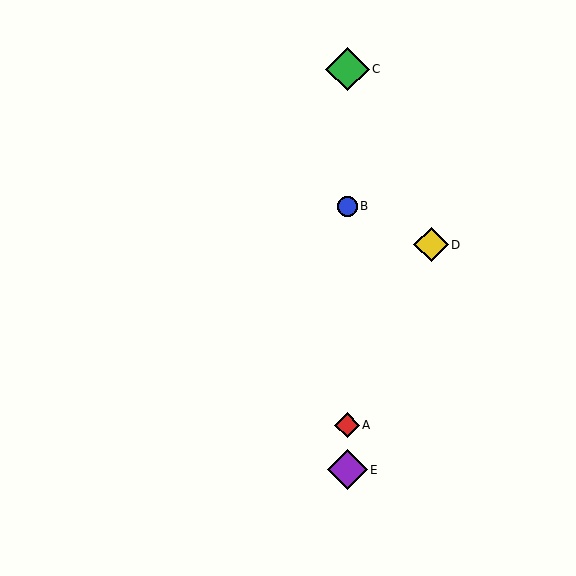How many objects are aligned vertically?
4 objects (A, B, C, E) are aligned vertically.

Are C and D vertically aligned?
No, C is at x≈347 and D is at x≈431.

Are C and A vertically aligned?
Yes, both are at x≈347.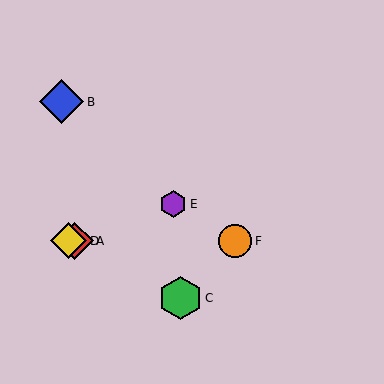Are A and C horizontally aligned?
No, A is at y≈241 and C is at y≈298.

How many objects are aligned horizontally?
3 objects (A, D, F) are aligned horizontally.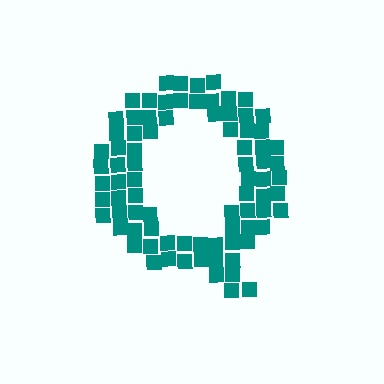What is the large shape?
The large shape is the letter Q.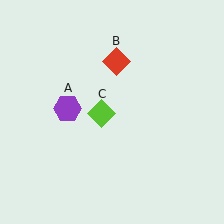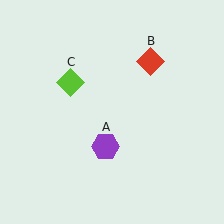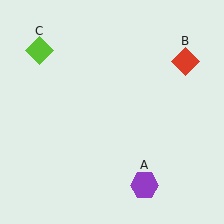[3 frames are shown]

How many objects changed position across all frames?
3 objects changed position: purple hexagon (object A), red diamond (object B), lime diamond (object C).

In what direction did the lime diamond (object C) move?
The lime diamond (object C) moved up and to the left.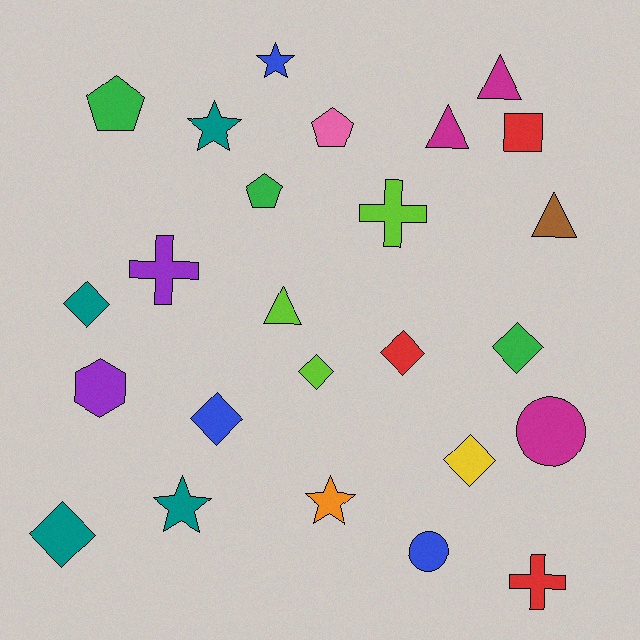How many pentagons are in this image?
There are 3 pentagons.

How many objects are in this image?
There are 25 objects.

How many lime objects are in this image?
There are 3 lime objects.